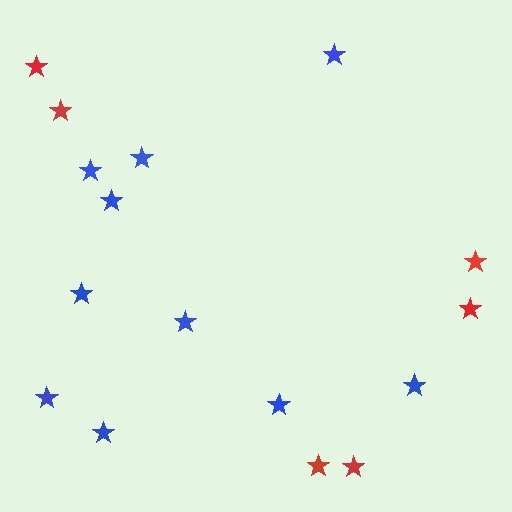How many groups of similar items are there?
There are 2 groups: one group of red stars (6) and one group of blue stars (10).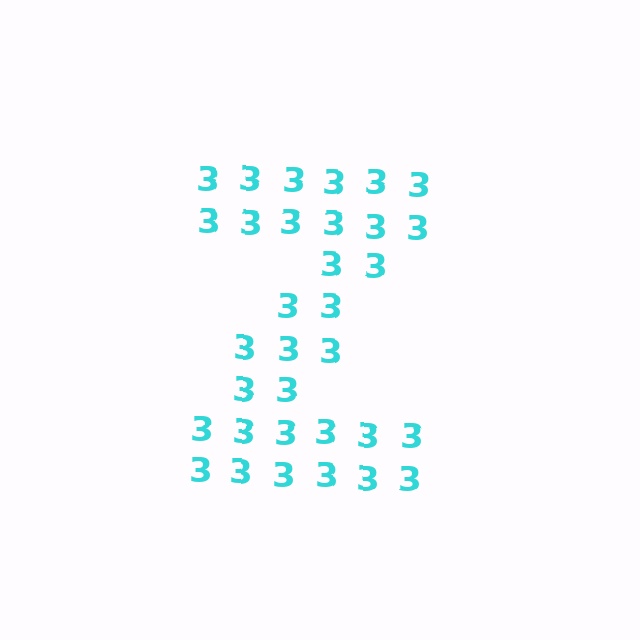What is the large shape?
The large shape is the letter Z.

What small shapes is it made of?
It is made of small digit 3's.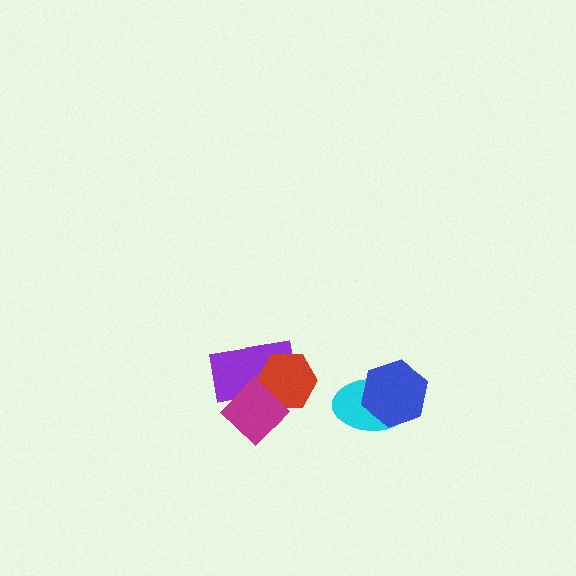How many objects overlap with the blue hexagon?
1 object overlaps with the blue hexagon.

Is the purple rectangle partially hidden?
Yes, it is partially covered by another shape.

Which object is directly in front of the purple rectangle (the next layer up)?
The red hexagon is directly in front of the purple rectangle.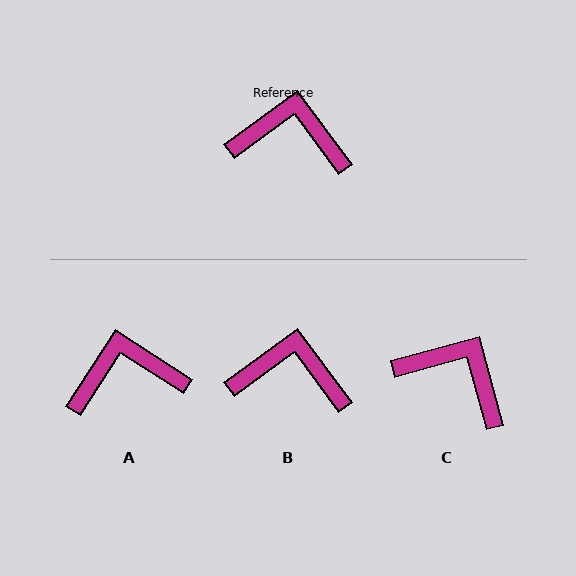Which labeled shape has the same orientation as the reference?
B.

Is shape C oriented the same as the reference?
No, it is off by about 21 degrees.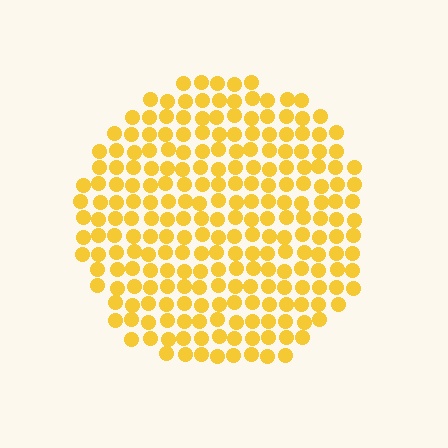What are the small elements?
The small elements are circles.